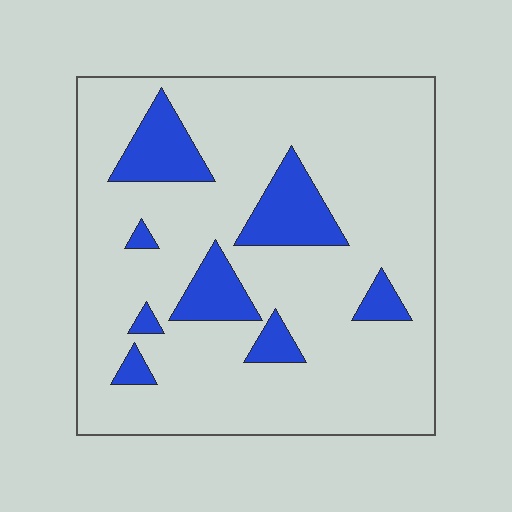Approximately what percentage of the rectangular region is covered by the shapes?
Approximately 15%.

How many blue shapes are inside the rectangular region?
8.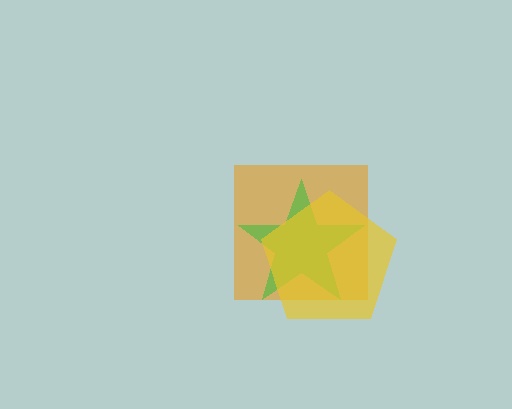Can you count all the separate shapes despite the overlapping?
Yes, there are 3 separate shapes.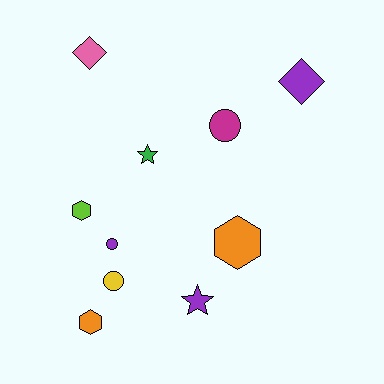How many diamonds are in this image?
There are 2 diamonds.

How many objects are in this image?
There are 10 objects.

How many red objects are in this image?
There are no red objects.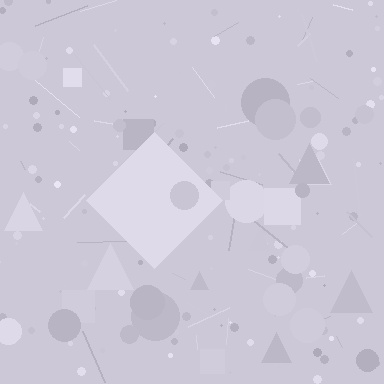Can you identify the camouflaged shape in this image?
The camouflaged shape is a diamond.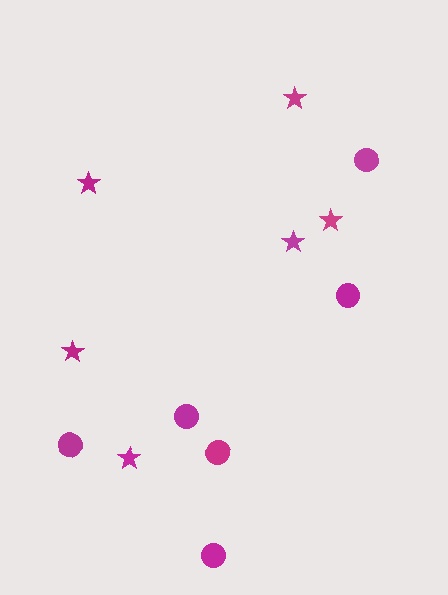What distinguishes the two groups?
There are 2 groups: one group of stars (6) and one group of circles (6).